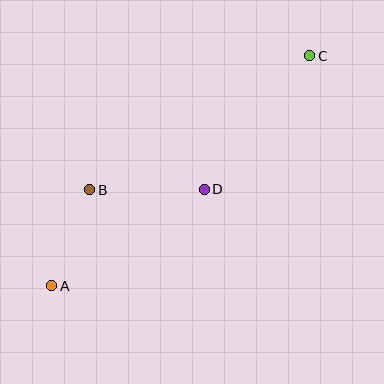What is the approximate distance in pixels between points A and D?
The distance between A and D is approximately 181 pixels.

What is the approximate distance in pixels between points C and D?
The distance between C and D is approximately 170 pixels.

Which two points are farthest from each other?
Points A and C are farthest from each other.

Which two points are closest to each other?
Points A and B are closest to each other.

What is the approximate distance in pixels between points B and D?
The distance between B and D is approximately 115 pixels.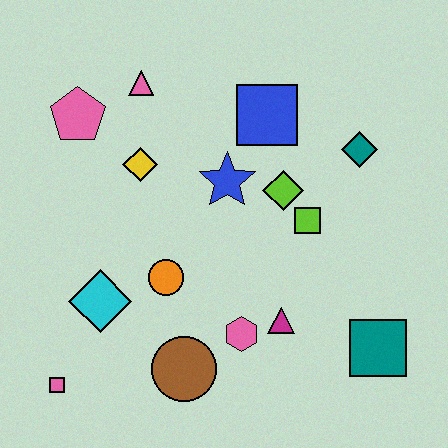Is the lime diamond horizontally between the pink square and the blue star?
No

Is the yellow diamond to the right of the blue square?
No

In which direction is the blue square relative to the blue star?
The blue square is above the blue star.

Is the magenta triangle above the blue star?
No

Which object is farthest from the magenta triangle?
The pink pentagon is farthest from the magenta triangle.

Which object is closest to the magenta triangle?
The pink hexagon is closest to the magenta triangle.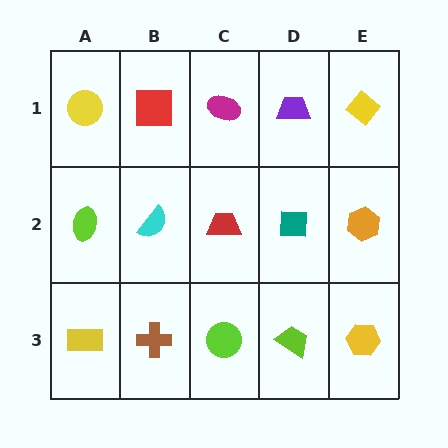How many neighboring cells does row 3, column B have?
3.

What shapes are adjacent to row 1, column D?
A teal square (row 2, column D), a magenta ellipse (row 1, column C), a yellow diamond (row 1, column E).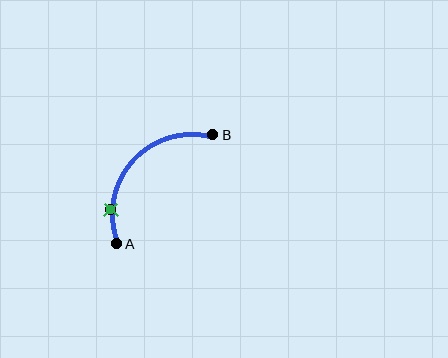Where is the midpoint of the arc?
The arc midpoint is the point on the curve farthest from the straight line joining A and B. It sits above and to the left of that line.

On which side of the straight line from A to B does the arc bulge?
The arc bulges above and to the left of the straight line connecting A and B.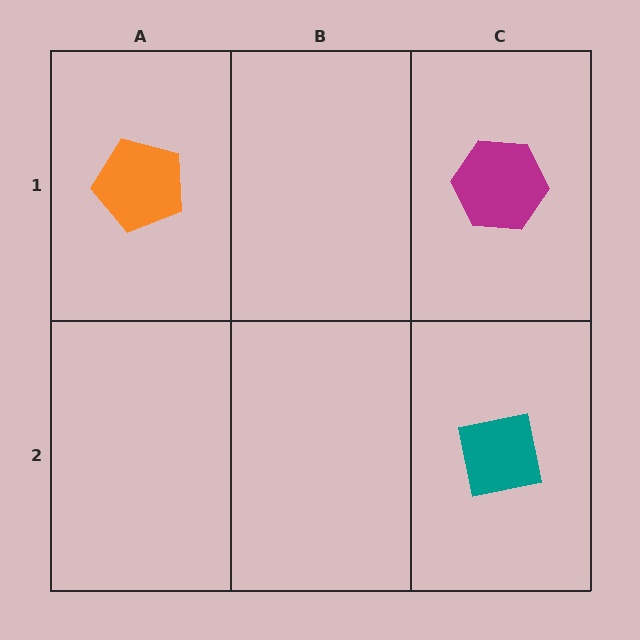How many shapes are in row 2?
1 shape.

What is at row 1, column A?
An orange pentagon.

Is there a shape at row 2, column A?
No, that cell is empty.